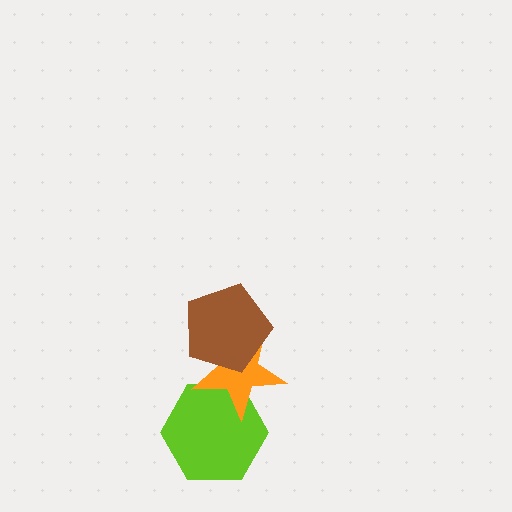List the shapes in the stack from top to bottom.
From top to bottom: the brown pentagon, the orange star, the lime hexagon.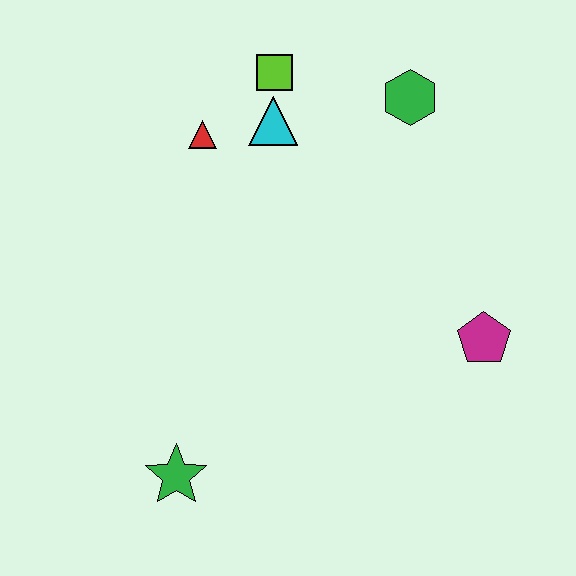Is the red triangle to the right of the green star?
Yes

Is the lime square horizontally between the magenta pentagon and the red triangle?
Yes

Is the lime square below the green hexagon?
No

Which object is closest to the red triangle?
The cyan triangle is closest to the red triangle.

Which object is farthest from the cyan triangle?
The green star is farthest from the cyan triangle.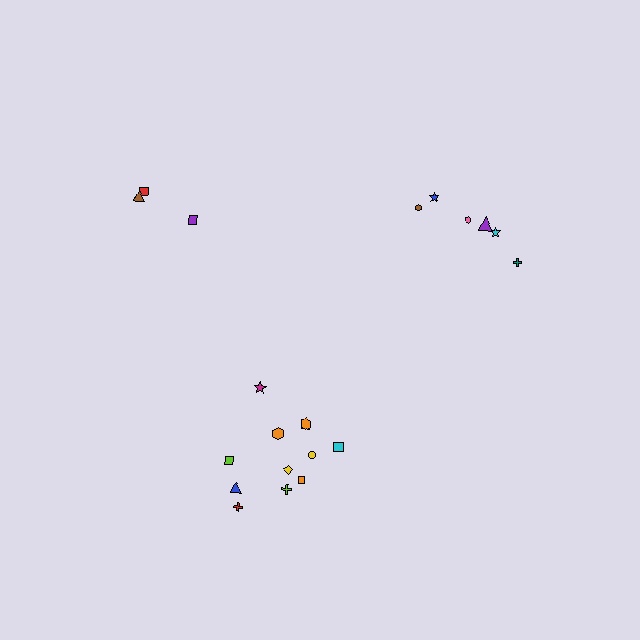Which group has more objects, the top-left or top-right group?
The top-right group.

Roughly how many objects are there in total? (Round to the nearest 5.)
Roughly 20 objects in total.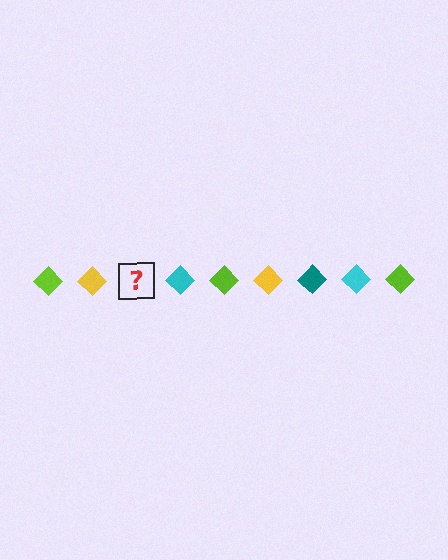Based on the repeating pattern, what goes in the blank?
The blank should be a teal diamond.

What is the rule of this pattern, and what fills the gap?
The rule is that the pattern cycles through lime, yellow, teal, cyan diamonds. The gap should be filled with a teal diamond.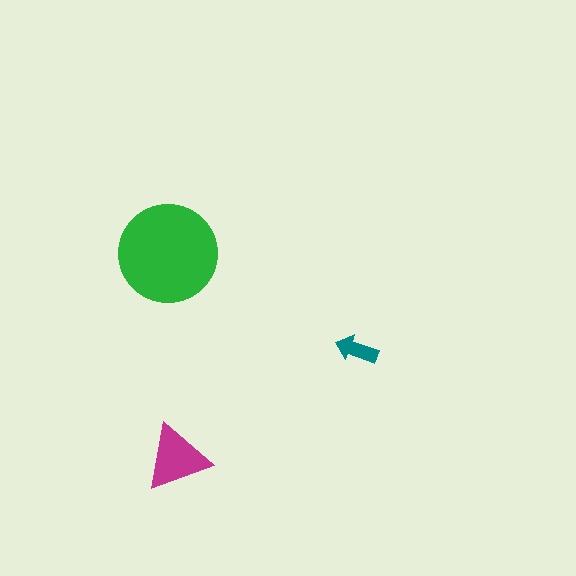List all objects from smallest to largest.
The teal arrow, the magenta triangle, the green circle.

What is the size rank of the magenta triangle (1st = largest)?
2nd.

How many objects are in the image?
There are 3 objects in the image.